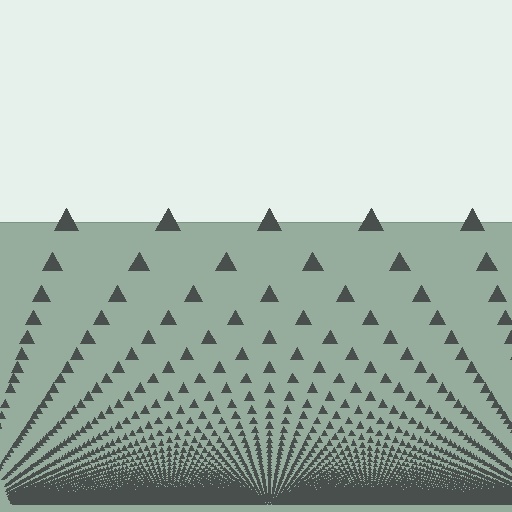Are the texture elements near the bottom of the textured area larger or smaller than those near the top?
Smaller. The gradient is inverted — elements near the bottom are smaller and denser.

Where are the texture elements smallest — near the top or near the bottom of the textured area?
Near the bottom.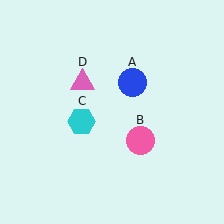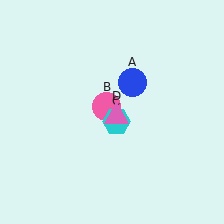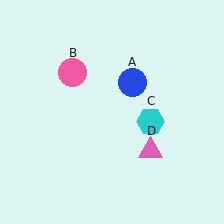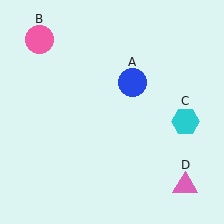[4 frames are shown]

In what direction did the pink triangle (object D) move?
The pink triangle (object D) moved down and to the right.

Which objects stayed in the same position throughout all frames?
Blue circle (object A) remained stationary.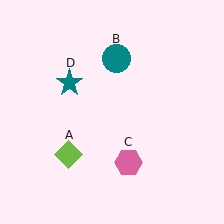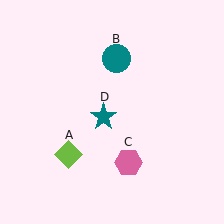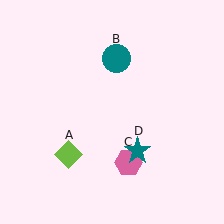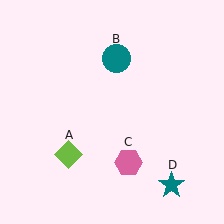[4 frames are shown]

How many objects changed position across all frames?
1 object changed position: teal star (object D).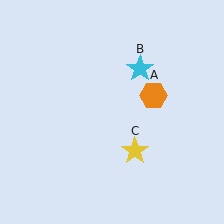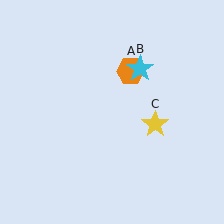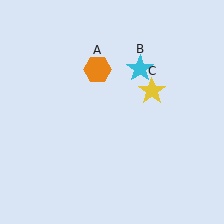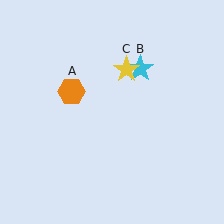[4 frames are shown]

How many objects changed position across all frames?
2 objects changed position: orange hexagon (object A), yellow star (object C).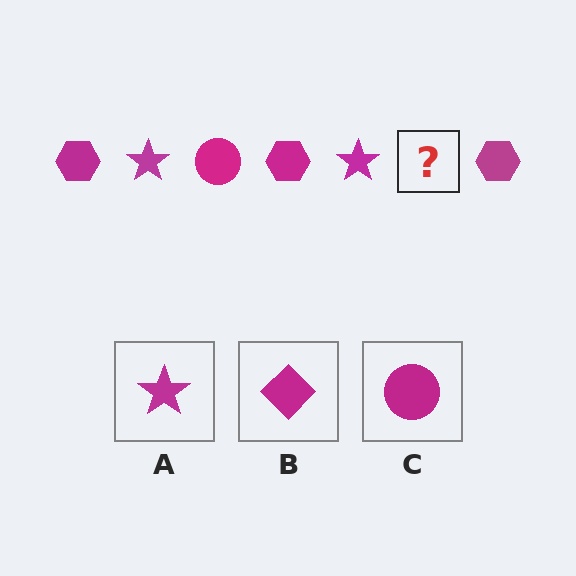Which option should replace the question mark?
Option C.